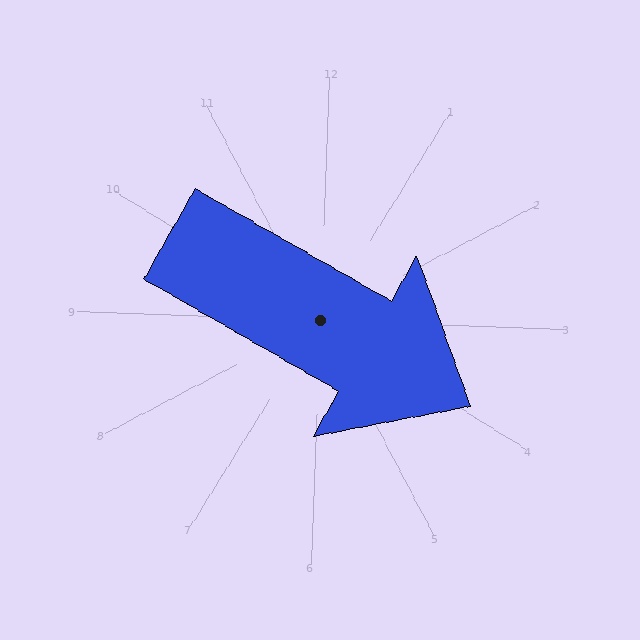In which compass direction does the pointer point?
Southeast.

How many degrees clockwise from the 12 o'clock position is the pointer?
Approximately 118 degrees.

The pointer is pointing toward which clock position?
Roughly 4 o'clock.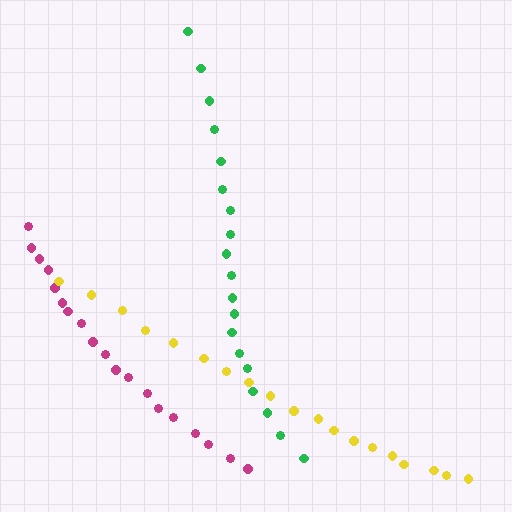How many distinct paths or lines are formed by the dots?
There are 3 distinct paths.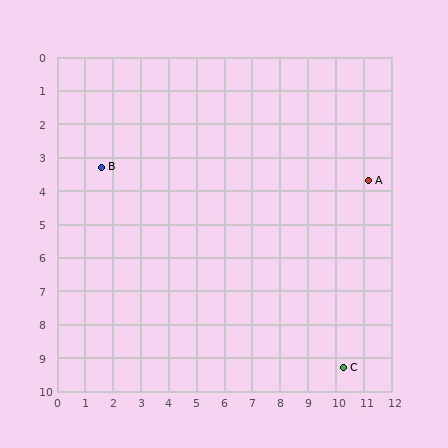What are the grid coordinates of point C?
Point C is at approximately (10.3, 9.3).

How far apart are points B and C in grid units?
Points B and C are about 10.6 grid units apart.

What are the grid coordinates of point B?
Point B is at approximately (1.6, 3.3).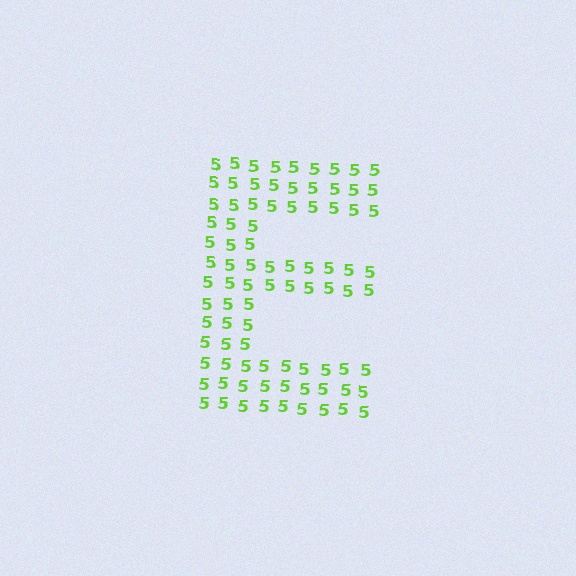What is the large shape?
The large shape is the letter E.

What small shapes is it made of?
It is made of small digit 5's.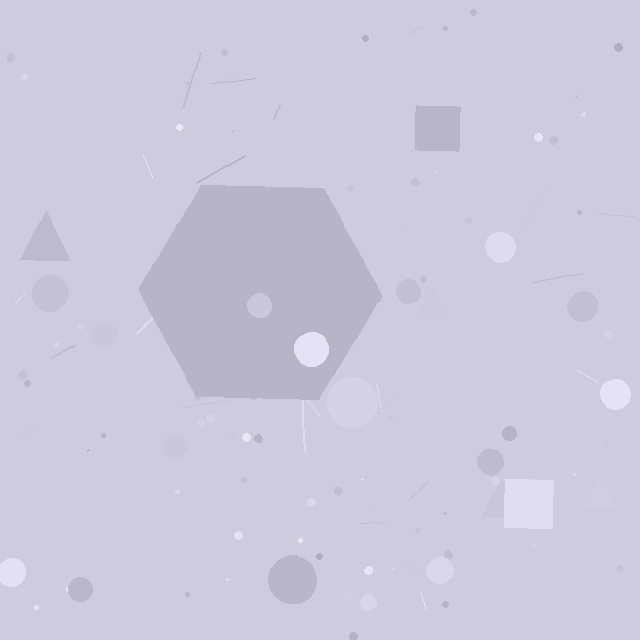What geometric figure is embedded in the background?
A hexagon is embedded in the background.